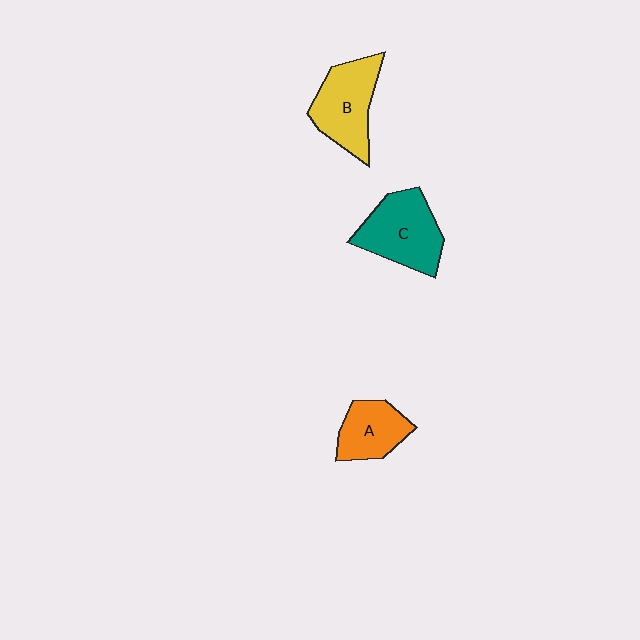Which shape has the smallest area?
Shape A (orange).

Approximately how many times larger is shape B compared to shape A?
Approximately 1.4 times.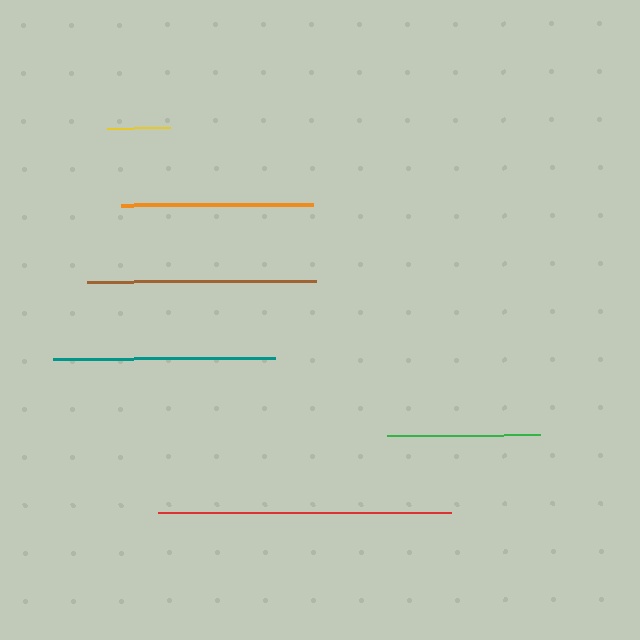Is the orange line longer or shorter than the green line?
The orange line is longer than the green line.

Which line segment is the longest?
The red line is the longest at approximately 293 pixels.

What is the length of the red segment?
The red segment is approximately 293 pixels long.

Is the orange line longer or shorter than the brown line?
The brown line is longer than the orange line.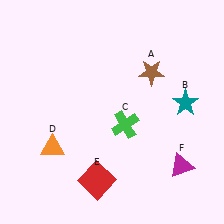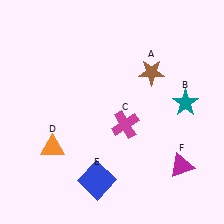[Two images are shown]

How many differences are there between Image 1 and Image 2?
There are 2 differences between the two images.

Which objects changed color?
C changed from green to magenta. E changed from red to blue.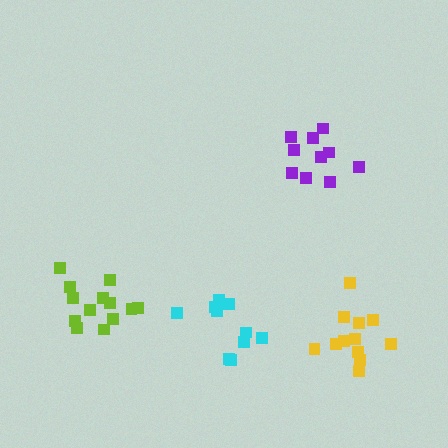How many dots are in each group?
Group 1: 10 dots, Group 2: 13 dots, Group 3: 10 dots, Group 4: 12 dots (45 total).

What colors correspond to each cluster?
The clusters are colored: cyan, lime, purple, yellow.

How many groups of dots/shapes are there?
There are 4 groups.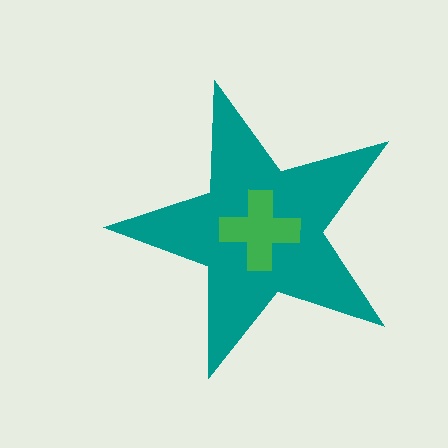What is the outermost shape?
The teal star.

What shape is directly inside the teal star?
The green cross.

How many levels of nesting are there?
2.